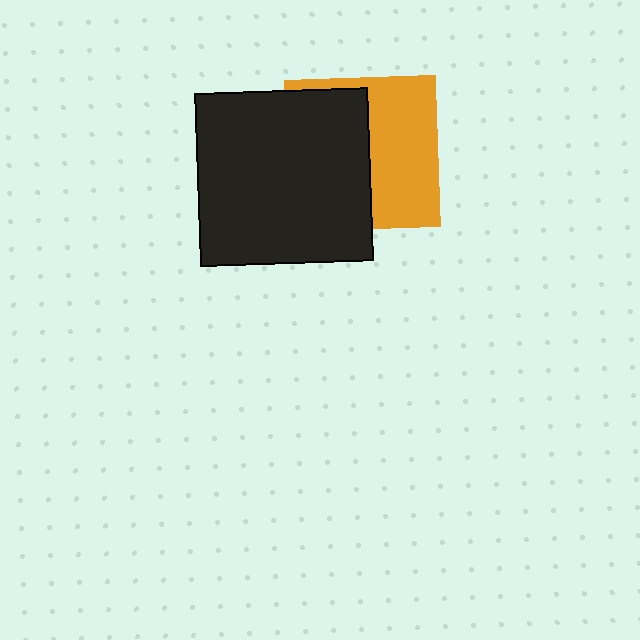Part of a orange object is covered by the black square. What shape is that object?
It is a square.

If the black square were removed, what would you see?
You would see the complete orange square.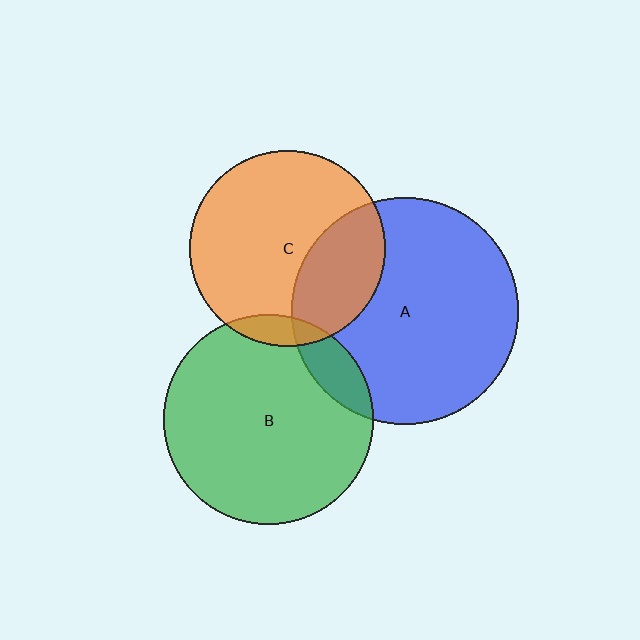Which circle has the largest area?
Circle A (blue).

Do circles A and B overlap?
Yes.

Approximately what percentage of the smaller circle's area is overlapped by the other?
Approximately 10%.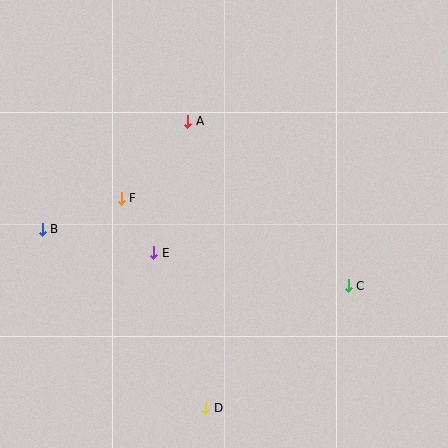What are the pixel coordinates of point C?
Point C is at (348, 286).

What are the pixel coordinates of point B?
Point B is at (42, 229).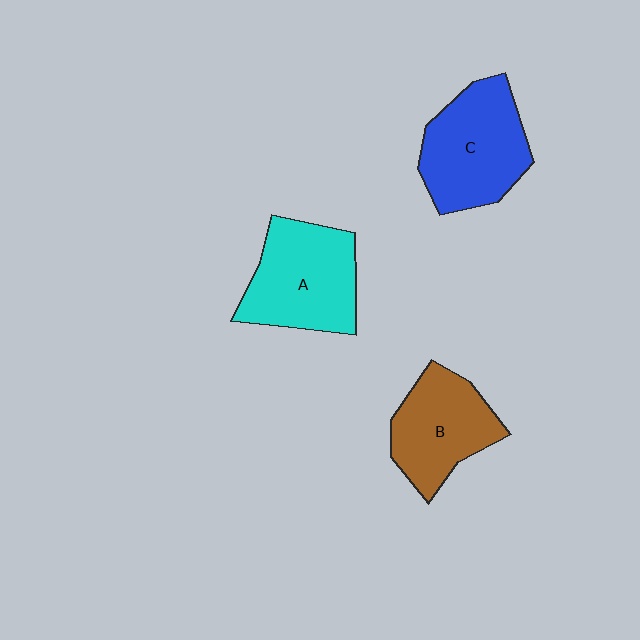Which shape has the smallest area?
Shape B (brown).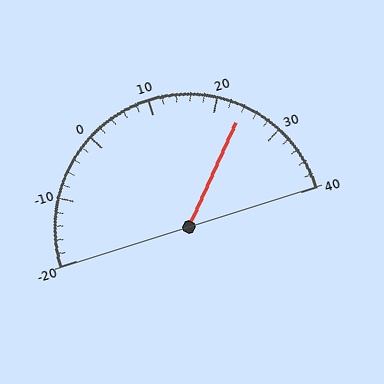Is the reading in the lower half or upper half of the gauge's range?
The reading is in the upper half of the range (-20 to 40).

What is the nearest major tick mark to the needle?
The nearest major tick mark is 20.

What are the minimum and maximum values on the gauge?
The gauge ranges from -20 to 40.